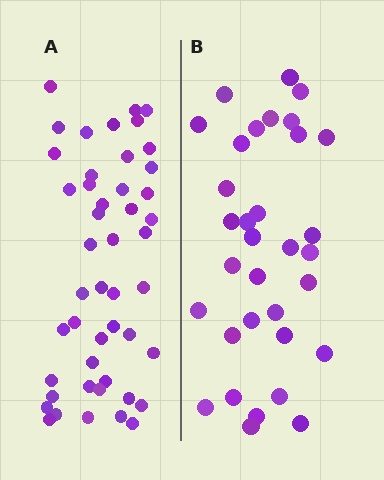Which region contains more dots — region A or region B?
Region A (the left region) has more dots.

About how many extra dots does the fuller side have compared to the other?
Region A has approximately 15 more dots than region B.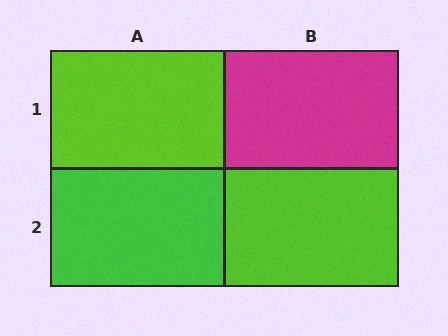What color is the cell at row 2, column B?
Lime.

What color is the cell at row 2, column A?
Green.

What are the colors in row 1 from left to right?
Lime, magenta.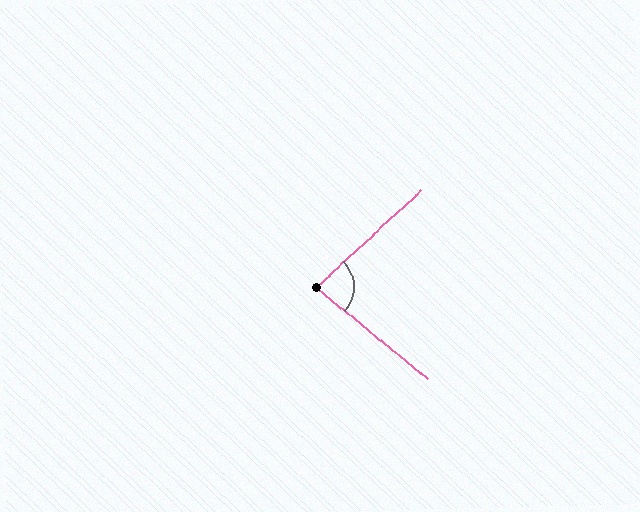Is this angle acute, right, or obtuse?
It is acute.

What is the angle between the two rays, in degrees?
Approximately 82 degrees.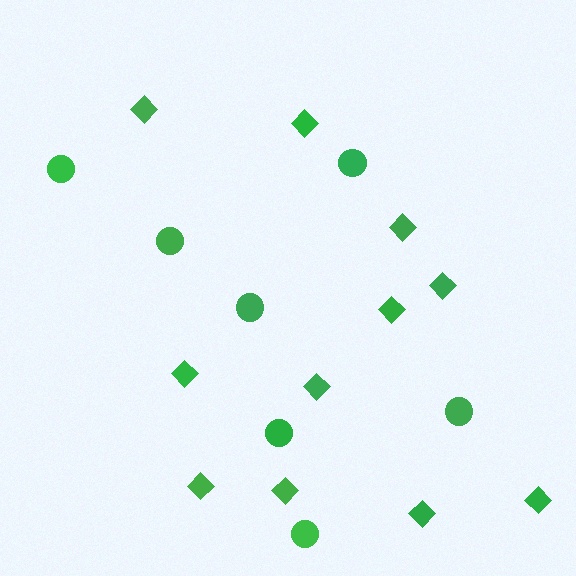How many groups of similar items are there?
There are 2 groups: one group of diamonds (11) and one group of circles (7).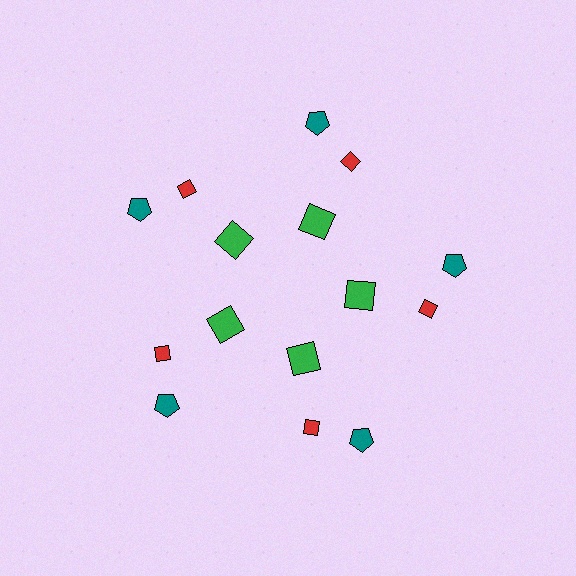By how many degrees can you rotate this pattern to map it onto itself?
The pattern maps onto itself every 72 degrees of rotation.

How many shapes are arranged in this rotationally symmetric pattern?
There are 15 shapes, arranged in 5 groups of 3.